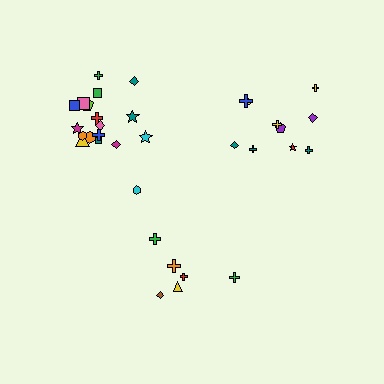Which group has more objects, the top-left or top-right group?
The top-left group.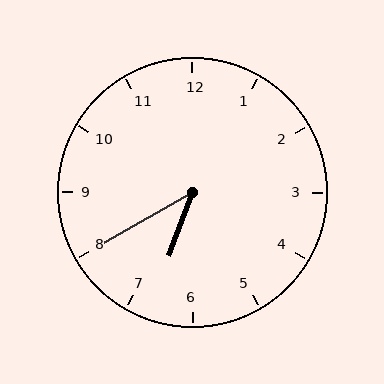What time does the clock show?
6:40.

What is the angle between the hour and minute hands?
Approximately 40 degrees.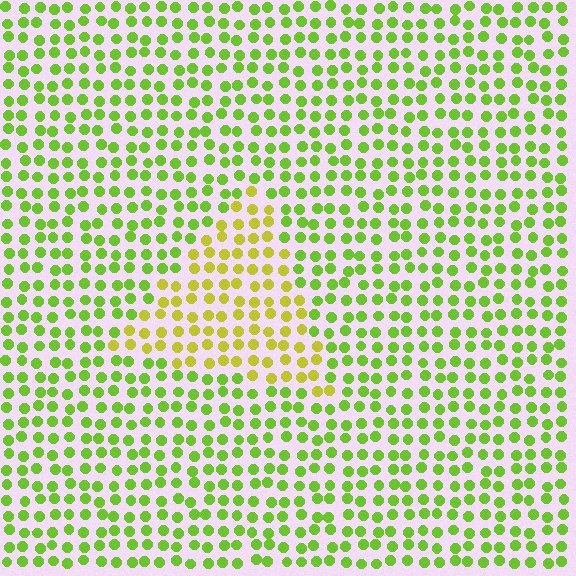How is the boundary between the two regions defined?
The boundary is defined purely by a slight shift in hue (about 33 degrees). Spacing, size, and orientation are identical on both sides.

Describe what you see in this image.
The image is filled with small lime elements in a uniform arrangement. A triangle-shaped region is visible where the elements are tinted to a slightly different hue, forming a subtle color boundary.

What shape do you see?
I see a triangle.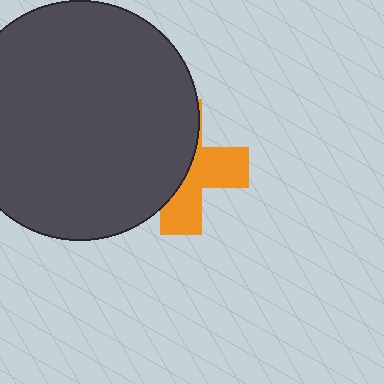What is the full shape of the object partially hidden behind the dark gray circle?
The partially hidden object is an orange cross.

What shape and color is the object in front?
The object in front is a dark gray circle.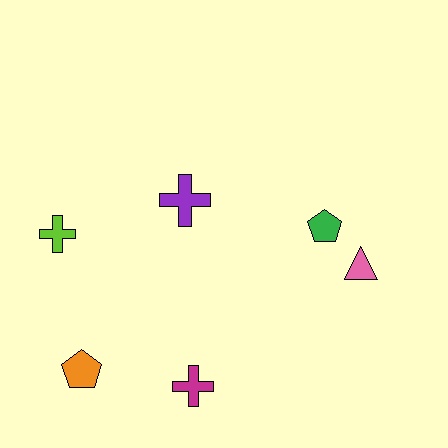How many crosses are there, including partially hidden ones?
There are 3 crosses.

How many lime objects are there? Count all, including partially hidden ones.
There is 1 lime object.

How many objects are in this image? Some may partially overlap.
There are 6 objects.